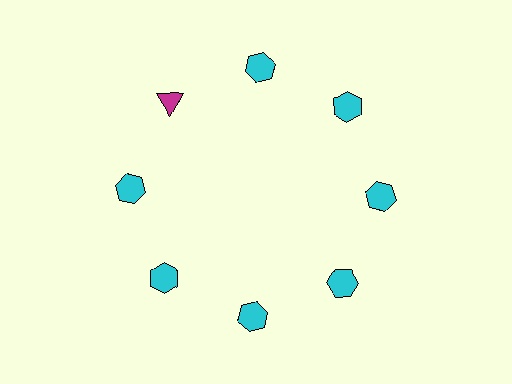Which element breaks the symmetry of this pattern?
The magenta triangle at roughly the 10 o'clock position breaks the symmetry. All other shapes are cyan hexagons.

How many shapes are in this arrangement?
There are 8 shapes arranged in a ring pattern.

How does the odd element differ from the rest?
It differs in both color (magenta instead of cyan) and shape (triangle instead of hexagon).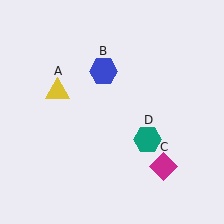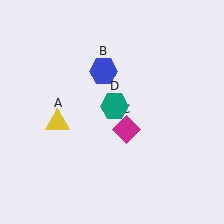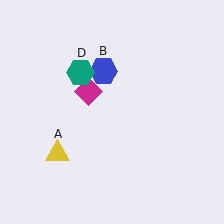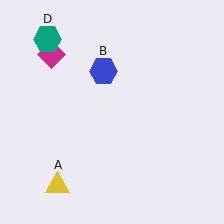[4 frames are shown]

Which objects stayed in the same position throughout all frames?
Blue hexagon (object B) remained stationary.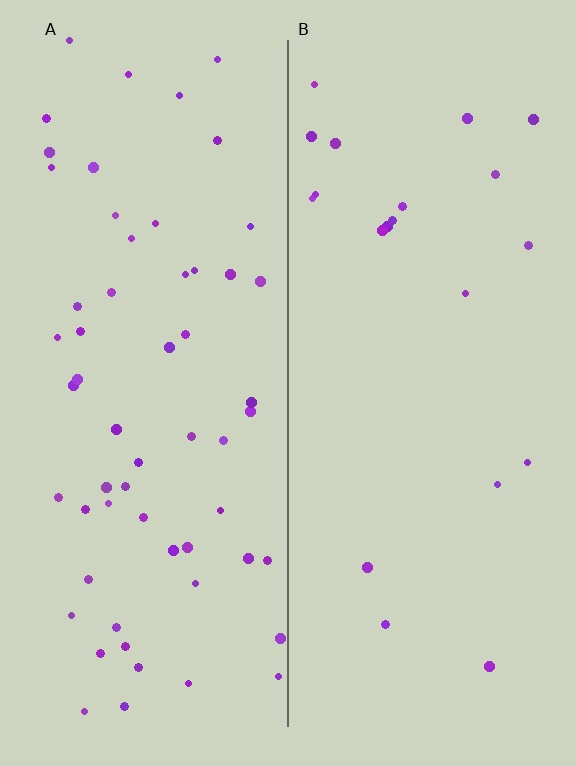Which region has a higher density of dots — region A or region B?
A (the left).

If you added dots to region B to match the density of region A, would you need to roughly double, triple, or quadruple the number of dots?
Approximately triple.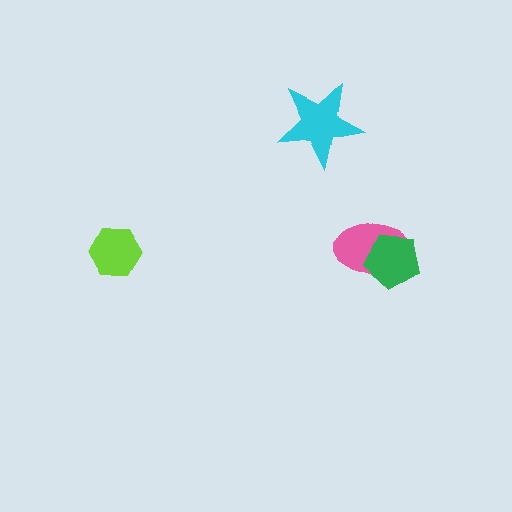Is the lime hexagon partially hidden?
No, no other shape covers it.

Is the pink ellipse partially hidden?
Yes, it is partially covered by another shape.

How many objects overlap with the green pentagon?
1 object overlaps with the green pentagon.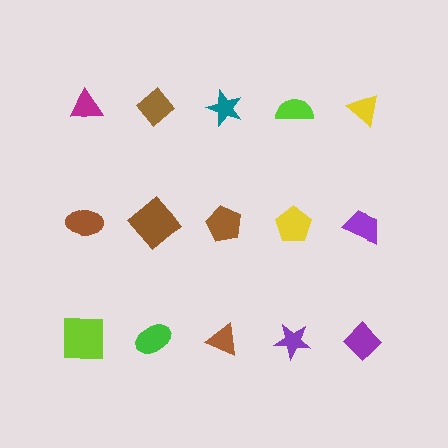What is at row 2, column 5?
A purple trapezoid.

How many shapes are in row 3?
5 shapes.